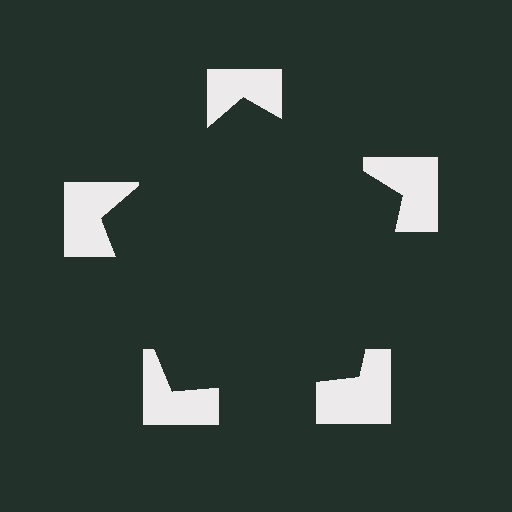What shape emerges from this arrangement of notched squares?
An illusory pentagon — its edges are inferred from the aligned wedge cuts in the notched squares, not physically drawn.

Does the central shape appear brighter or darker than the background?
It typically appears slightly darker than the background, even though no actual brightness change is drawn.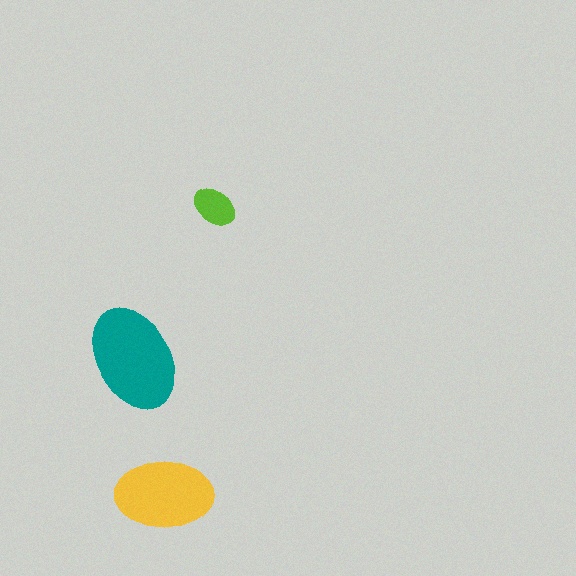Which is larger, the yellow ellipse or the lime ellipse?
The yellow one.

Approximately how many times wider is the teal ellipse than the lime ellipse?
About 2.5 times wider.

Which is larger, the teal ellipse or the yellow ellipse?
The teal one.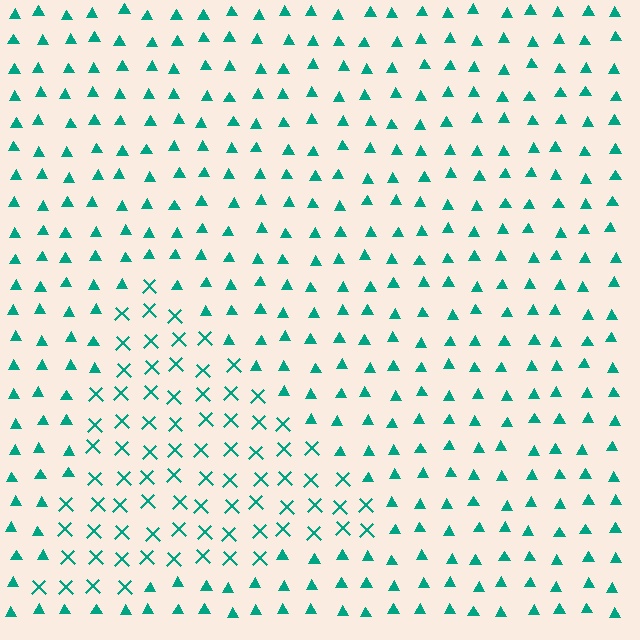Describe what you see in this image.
The image is filled with small teal elements arranged in a uniform grid. A triangle-shaped region contains X marks, while the surrounding area contains triangles. The boundary is defined purely by the change in element shape.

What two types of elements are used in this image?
The image uses X marks inside the triangle region and triangles outside it.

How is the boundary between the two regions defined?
The boundary is defined by a change in element shape: X marks inside vs. triangles outside. All elements share the same color and spacing.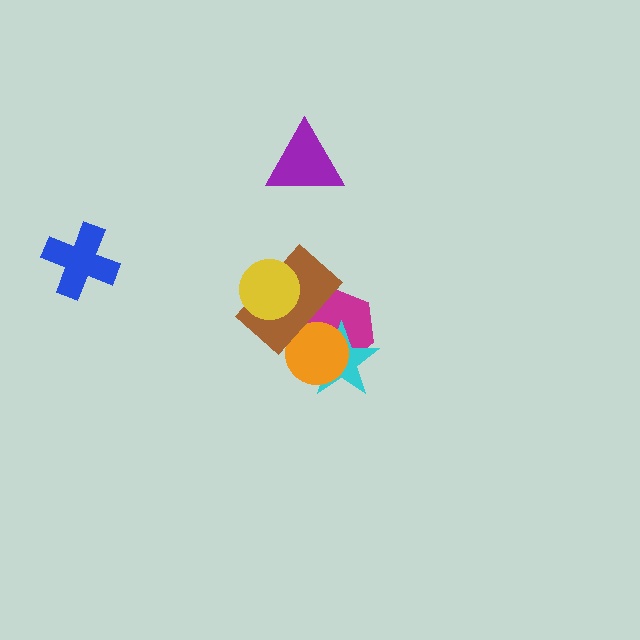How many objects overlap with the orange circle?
3 objects overlap with the orange circle.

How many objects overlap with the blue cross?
0 objects overlap with the blue cross.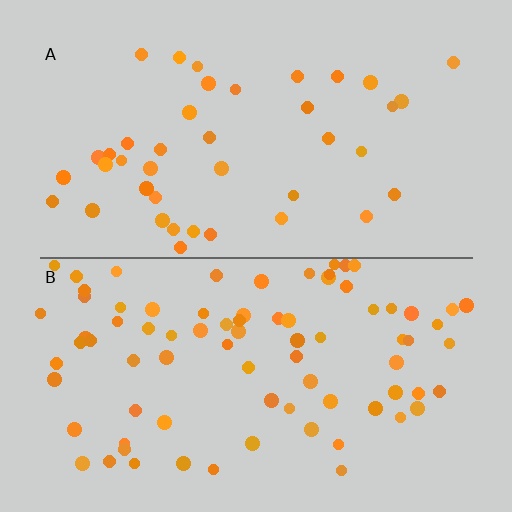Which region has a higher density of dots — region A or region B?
B (the bottom).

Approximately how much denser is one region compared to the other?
Approximately 2.0× — region B over region A.